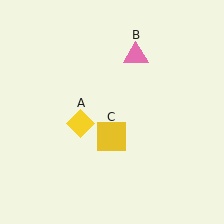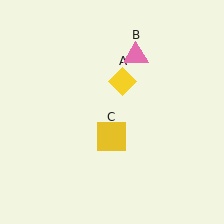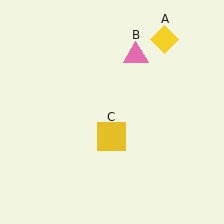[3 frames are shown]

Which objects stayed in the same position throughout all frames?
Pink triangle (object B) and yellow square (object C) remained stationary.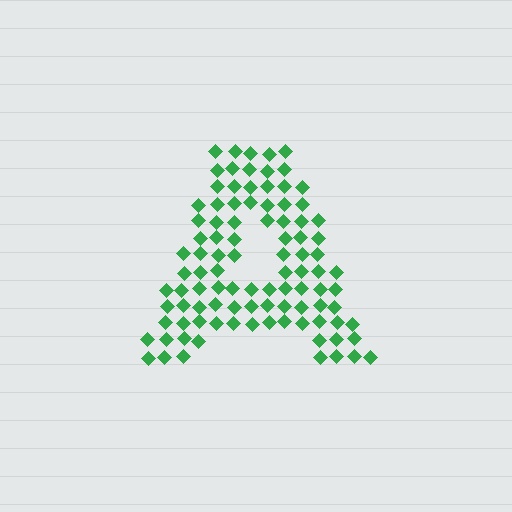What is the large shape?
The large shape is the letter A.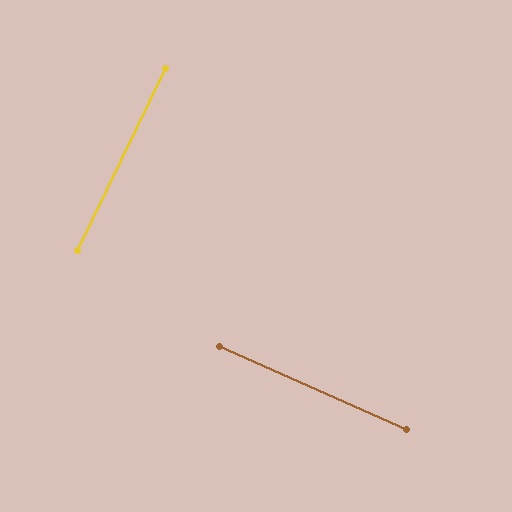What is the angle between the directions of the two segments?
Approximately 88 degrees.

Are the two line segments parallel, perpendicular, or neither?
Perpendicular — they meet at approximately 88°.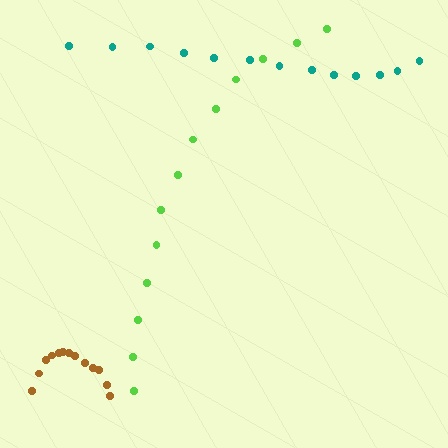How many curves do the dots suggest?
There are 3 distinct paths.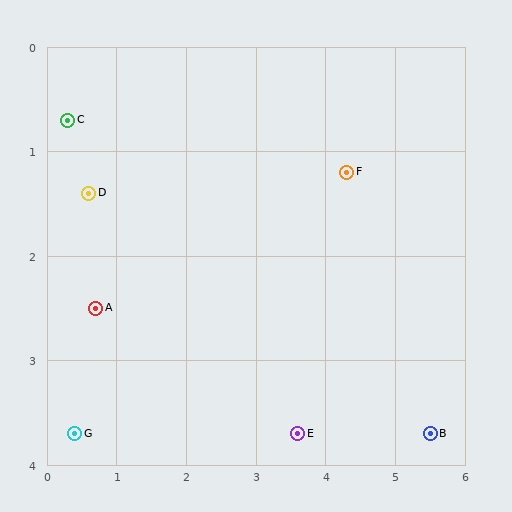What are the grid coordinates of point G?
Point G is at approximately (0.4, 3.7).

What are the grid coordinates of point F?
Point F is at approximately (4.3, 1.2).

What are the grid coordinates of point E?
Point E is at approximately (3.6, 3.7).